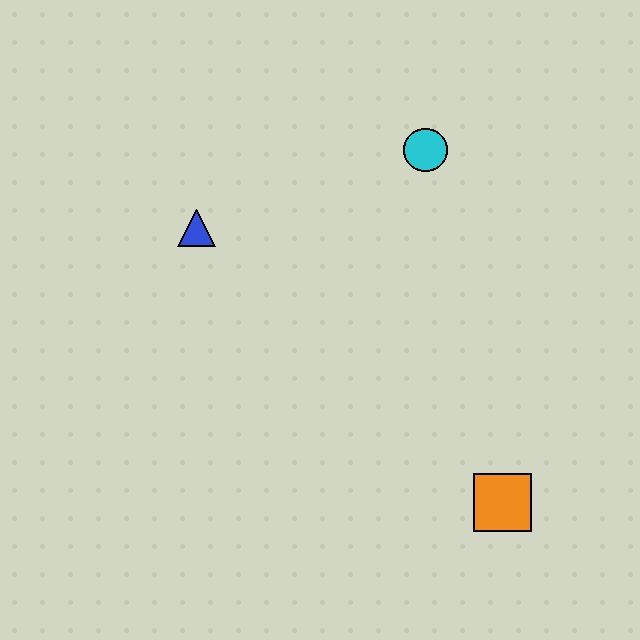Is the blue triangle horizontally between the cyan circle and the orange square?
No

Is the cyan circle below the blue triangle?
No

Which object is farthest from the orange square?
The blue triangle is farthest from the orange square.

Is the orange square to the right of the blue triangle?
Yes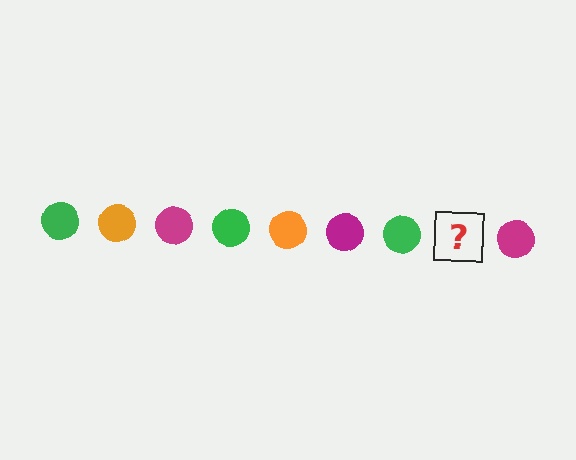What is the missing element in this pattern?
The missing element is an orange circle.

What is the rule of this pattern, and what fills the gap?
The rule is that the pattern cycles through green, orange, magenta circles. The gap should be filled with an orange circle.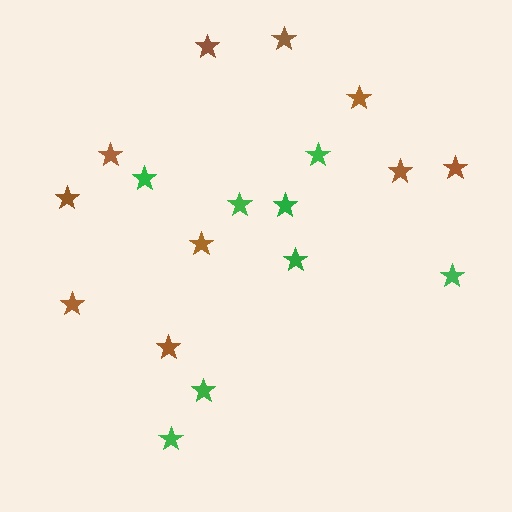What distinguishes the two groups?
There are 2 groups: one group of green stars (8) and one group of brown stars (10).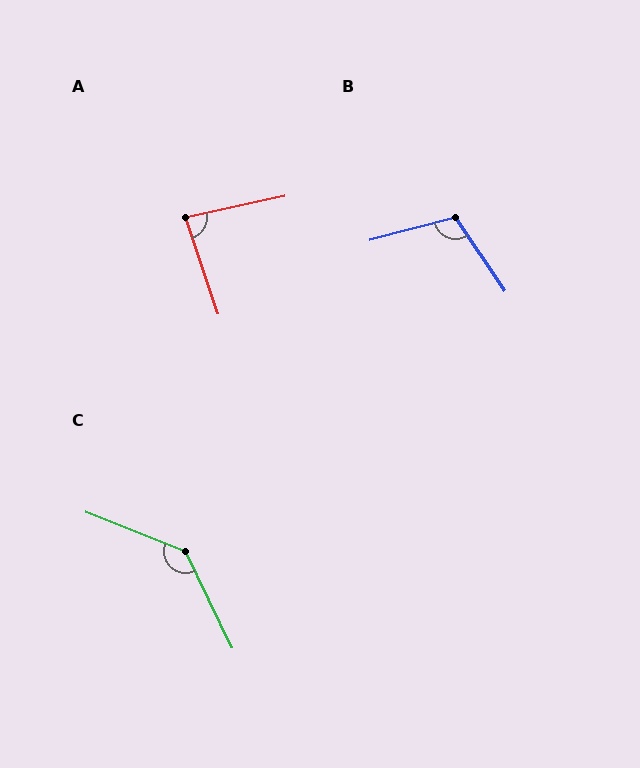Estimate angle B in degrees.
Approximately 109 degrees.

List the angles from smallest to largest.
A (84°), B (109°), C (137°).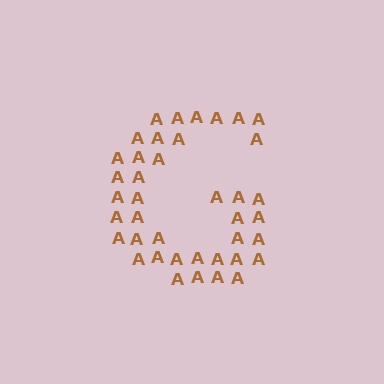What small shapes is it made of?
It is made of small letter A's.